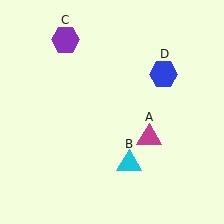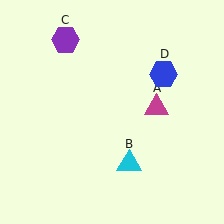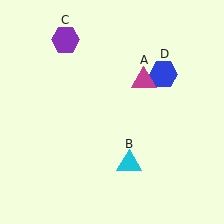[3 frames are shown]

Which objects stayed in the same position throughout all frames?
Cyan triangle (object B) and purple hexagon (object C) and blue hexagon (object D) remained stationary.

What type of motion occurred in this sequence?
The magenta triangle (object A) rotated counterclockwise around the center of the scene.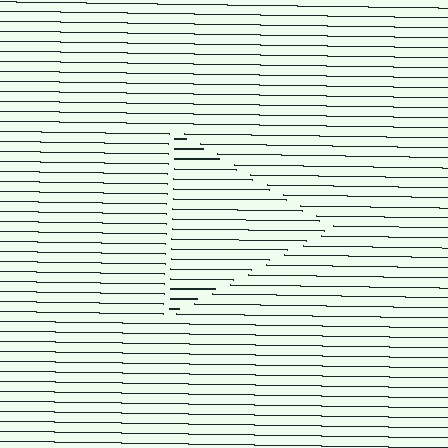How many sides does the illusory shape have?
3 sides — the line-ends trace a triangle.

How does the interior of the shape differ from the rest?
The interior of the shape contains the same grating, shifted by half a period — the contour is defined by the phase discontinuity where line-ends from the inner and outer gratings abut.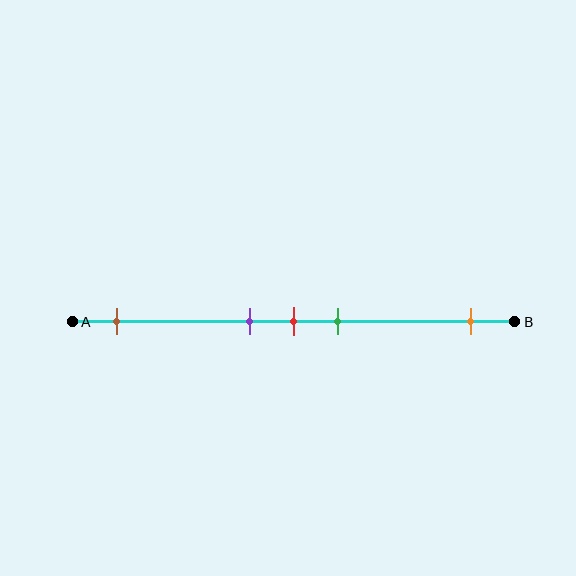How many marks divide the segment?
There are 5 marks dividing the segment.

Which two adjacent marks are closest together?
The purple and red marks are the closest adjacent pair.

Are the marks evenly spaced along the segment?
No, the marks are not evenly spaced.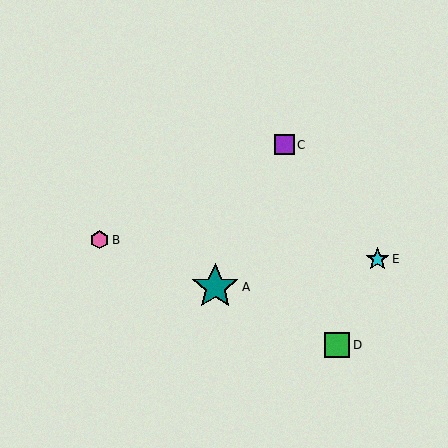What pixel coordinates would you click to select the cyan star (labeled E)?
Click at (377, 260) to select the cyan star E.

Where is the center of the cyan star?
The center of the cyan star is at (377, 260).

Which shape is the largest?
The teal star (labeled A) is the largest.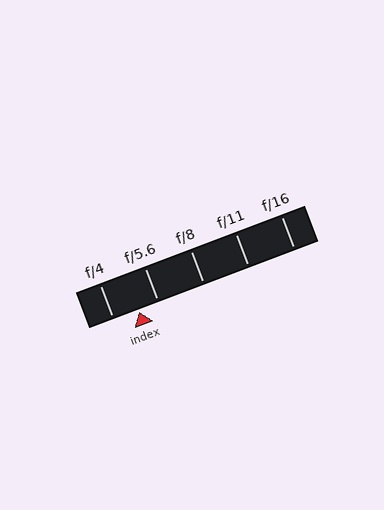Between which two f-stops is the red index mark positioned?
The index mark is between f/4 and f/5.6.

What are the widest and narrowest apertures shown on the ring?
The widest aperture shown is f/4 and the narrowest is f/16.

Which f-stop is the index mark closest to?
The index mark is closest to f/5.6.